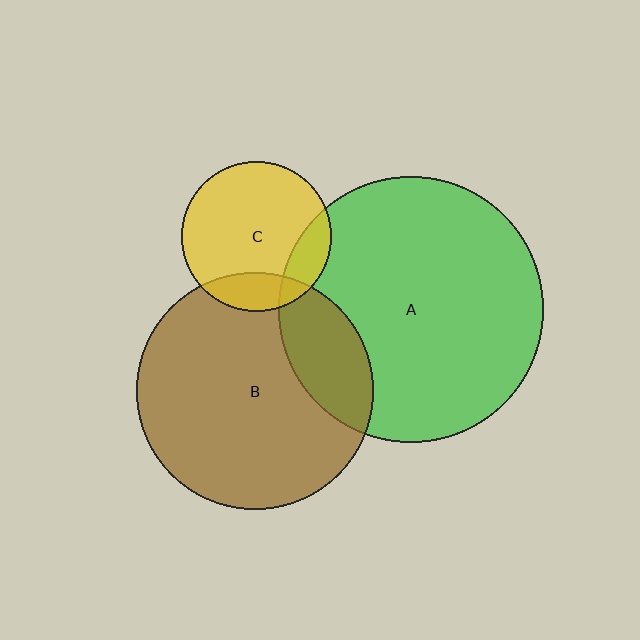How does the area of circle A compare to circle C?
Approximately 3.1 times.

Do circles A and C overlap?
Yes.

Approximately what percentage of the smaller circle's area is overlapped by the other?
Approximately 15%.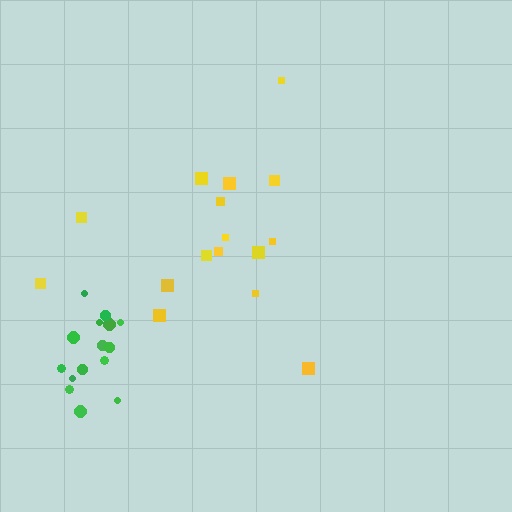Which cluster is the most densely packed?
Green.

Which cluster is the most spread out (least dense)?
Yellow.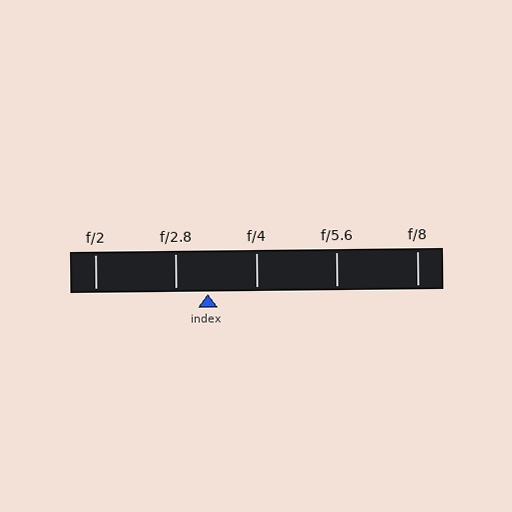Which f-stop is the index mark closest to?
The index mark is closest to f/2.8.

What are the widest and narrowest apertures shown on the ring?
The widest aperture shown is f/2 and the narrowest is f/8.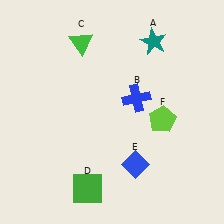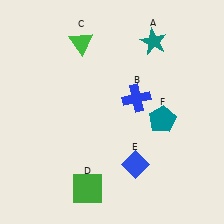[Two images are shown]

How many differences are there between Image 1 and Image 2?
There is 1 difference between the two images.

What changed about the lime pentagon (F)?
In Image 1, F is lime. In Image 2, it changed to teal.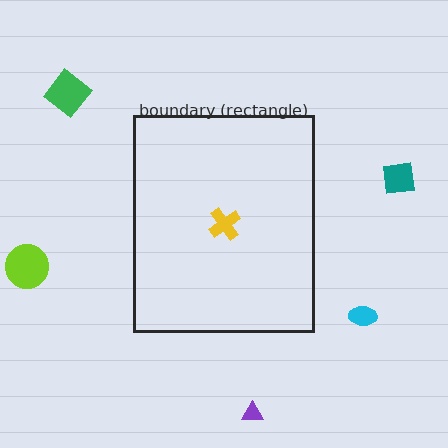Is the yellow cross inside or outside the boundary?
Inside.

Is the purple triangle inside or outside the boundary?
Outside.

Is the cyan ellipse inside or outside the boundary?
Outside.